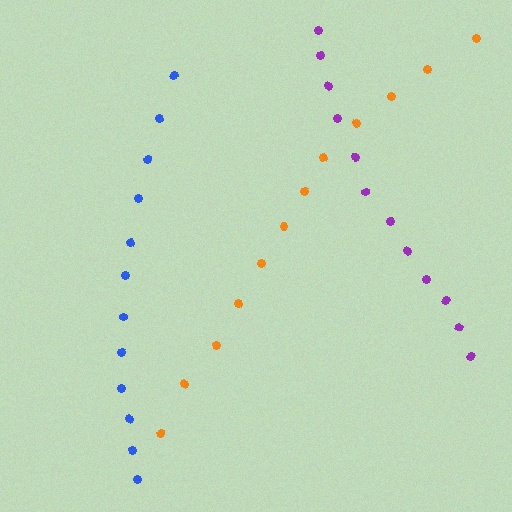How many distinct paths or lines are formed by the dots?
There are 3 distinct paths.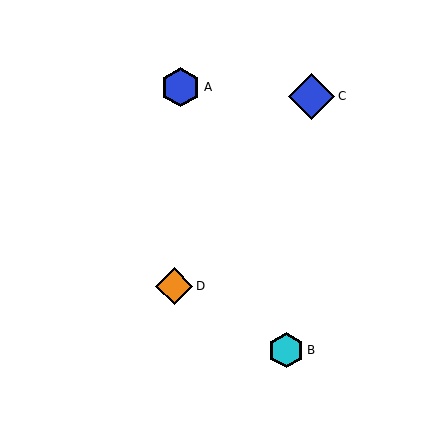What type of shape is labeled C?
Shape C is a blue diamond.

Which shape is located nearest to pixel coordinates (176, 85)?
The blue hexagon (labeled A) at (181, 87) is nearest to that location.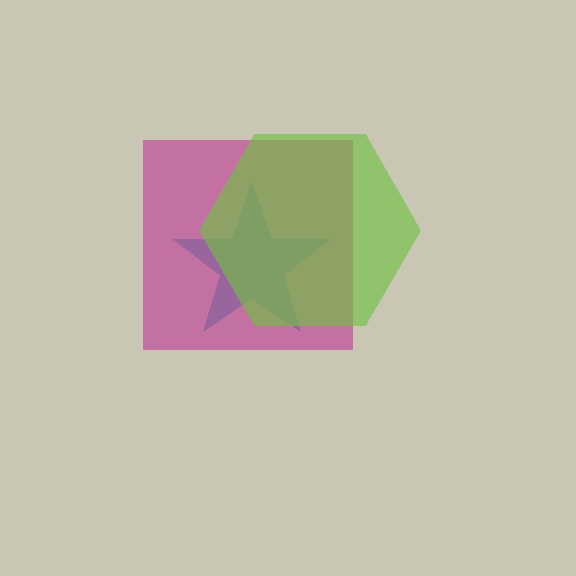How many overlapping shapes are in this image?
There are 3 overlapping shapes in the image.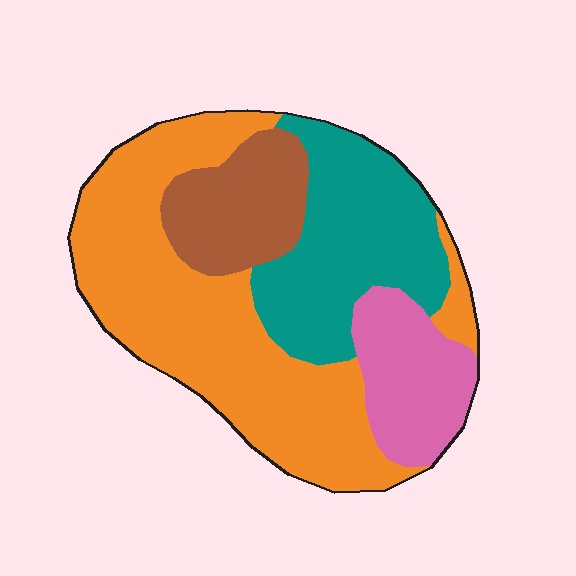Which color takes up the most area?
Orange, at roughly 45%.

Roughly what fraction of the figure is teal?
Teal takes up between a sixth and a third of the figure.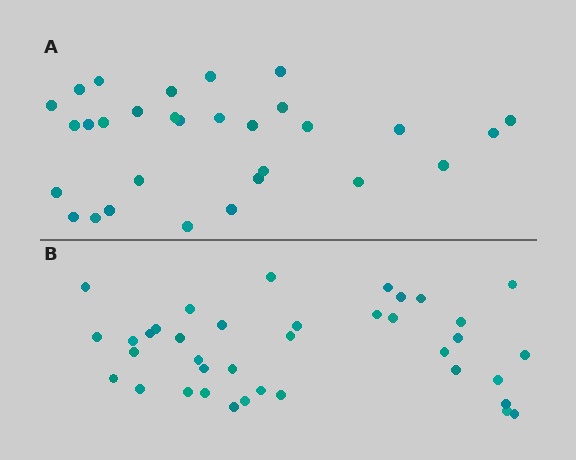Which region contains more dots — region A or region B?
Region B (the bottom region) has more dots.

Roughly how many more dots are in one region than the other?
Region B has roughly 8 or so more dots than region A.